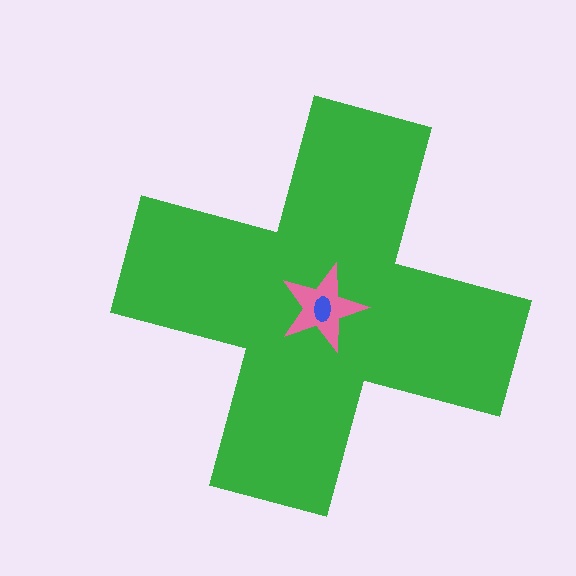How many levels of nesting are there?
3.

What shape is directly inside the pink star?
The blue ellipse.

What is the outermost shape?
The green cross.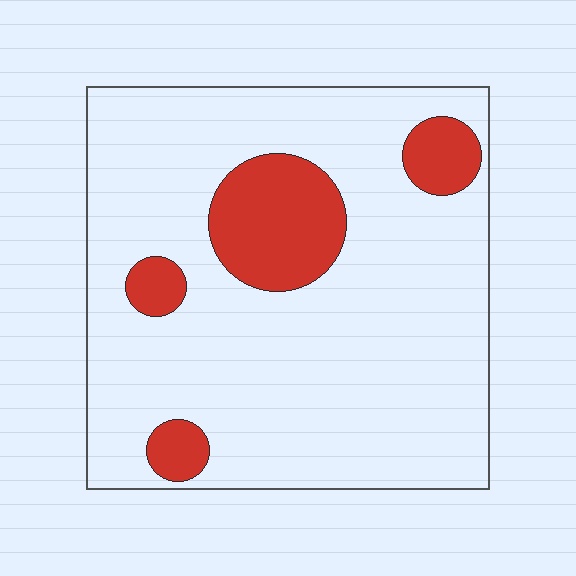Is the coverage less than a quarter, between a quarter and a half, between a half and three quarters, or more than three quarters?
Less than a quarter.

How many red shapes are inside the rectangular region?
4.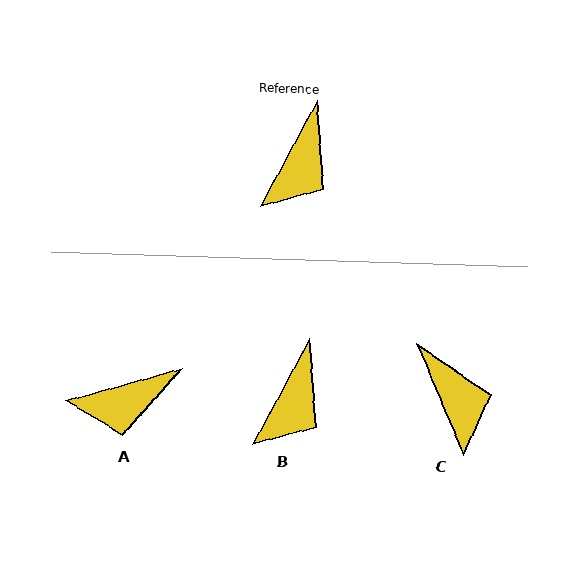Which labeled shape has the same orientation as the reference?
B.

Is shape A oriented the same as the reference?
No, it is off by about 47 degrees.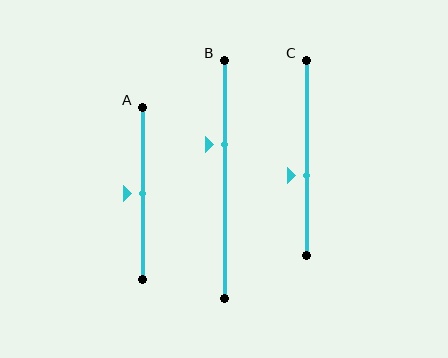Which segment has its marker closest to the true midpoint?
Segment A has its marker closest to the true midpoint.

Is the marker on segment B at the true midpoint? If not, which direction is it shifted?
No, the marker on segment B is shifted upward by about 14% of the segment length.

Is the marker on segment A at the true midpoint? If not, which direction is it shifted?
Yes, the marker on segment A is at the true midpoint.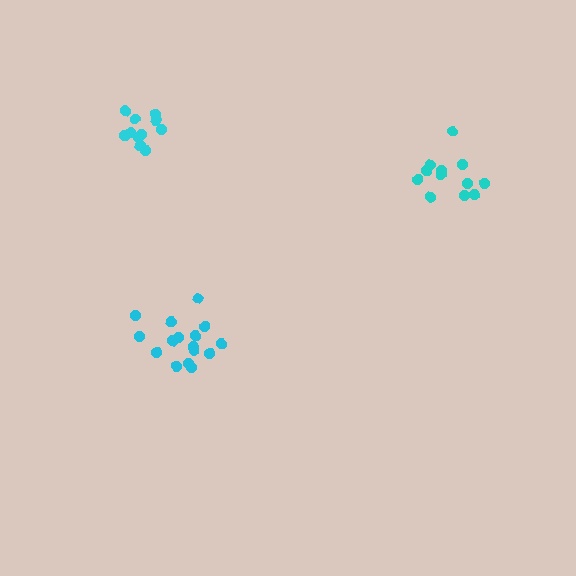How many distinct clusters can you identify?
There are 3 distinct clusters.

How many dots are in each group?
Group 1: 16 dots, Group 2: 11 dots, Group 3: 12 dots (39 total).